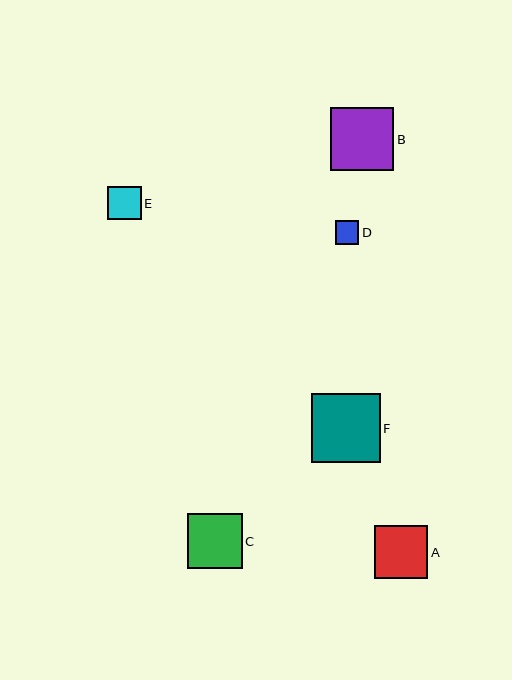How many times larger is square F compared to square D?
Square F is approximately 2.9 times the size of square D.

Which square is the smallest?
Square D is the smallest with a size of approximately 23 pixels.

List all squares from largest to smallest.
From largest to smallest: F, B, C, A, E, D.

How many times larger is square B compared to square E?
Square B is approximately 1.9 times the size of square E.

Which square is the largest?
Square F is the largest with a size of approximately 68 pixels.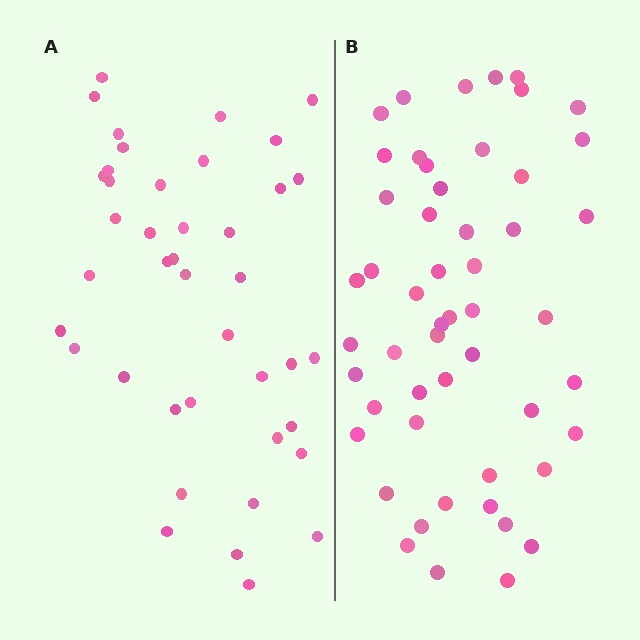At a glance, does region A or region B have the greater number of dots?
Region B (the right region) has more dots.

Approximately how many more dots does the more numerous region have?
Region B has roughly 12 or so more dots than region A.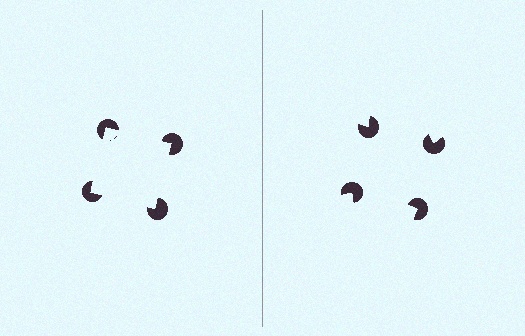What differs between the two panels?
The pac-man discs are positioned identically on both sides; only the wedge orientations differ. On the left they align to a square; on the right they are misaligned.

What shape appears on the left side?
An illusory square.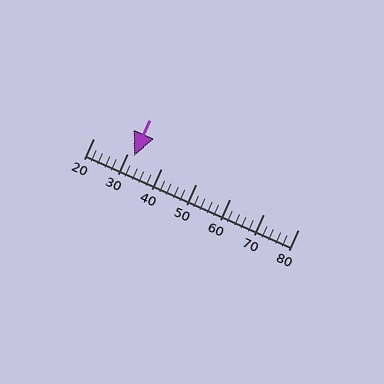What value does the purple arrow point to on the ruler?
The purple arrow points to approximately 32.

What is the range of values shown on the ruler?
The ruler shows values from 20 to 80.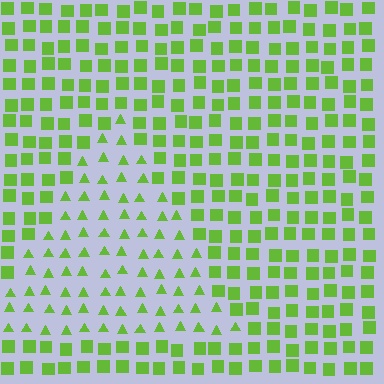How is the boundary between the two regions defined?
The boundary is defined by a change in element shape: triangles inside vs. squares outside. All elements share the same color and spacing.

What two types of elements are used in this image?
The image uses triangles inside the triangle region and squares outside it.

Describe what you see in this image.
The image is filled with small lime elements arranged in a uniform grid. A triangle-shaped region contains triangles, while the surrounding area contains squares. The boundary is defined purely by the change in element shape.